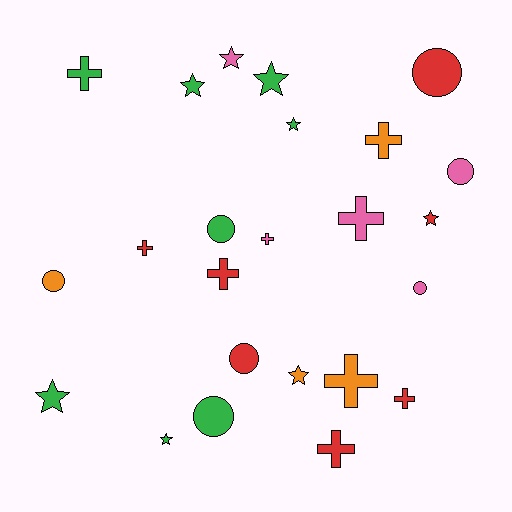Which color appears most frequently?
Green, with 8 objects.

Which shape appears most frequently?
Cross, with 9 objects.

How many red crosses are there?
There are 4 red crosses.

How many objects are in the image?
There are 24 objects.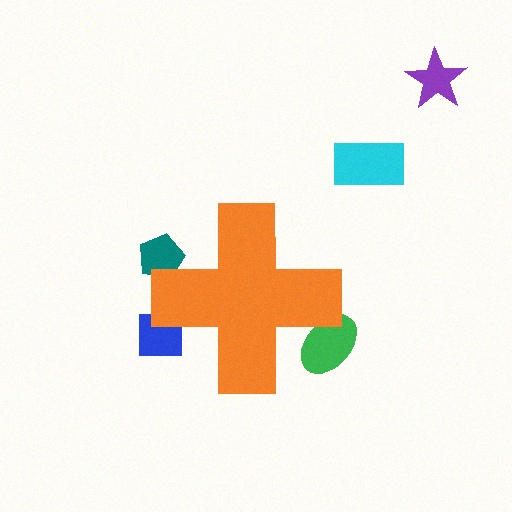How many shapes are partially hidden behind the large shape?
3 shapes are partially hidden.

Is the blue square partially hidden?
Yes, the blue square is partially hidden behind the orange cross.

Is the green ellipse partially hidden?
Yes, the green ellipse is partially hidden behind the orange cross.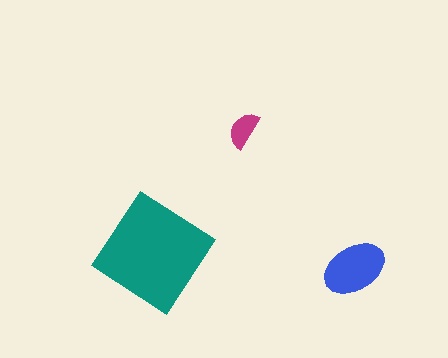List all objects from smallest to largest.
The magenta semicircle, the blue ellipse, the teal diamond.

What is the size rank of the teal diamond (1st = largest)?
1st.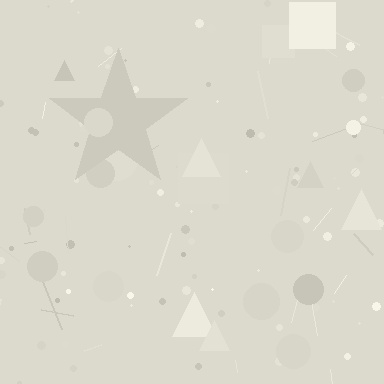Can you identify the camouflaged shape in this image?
The camouflaged shape is a star.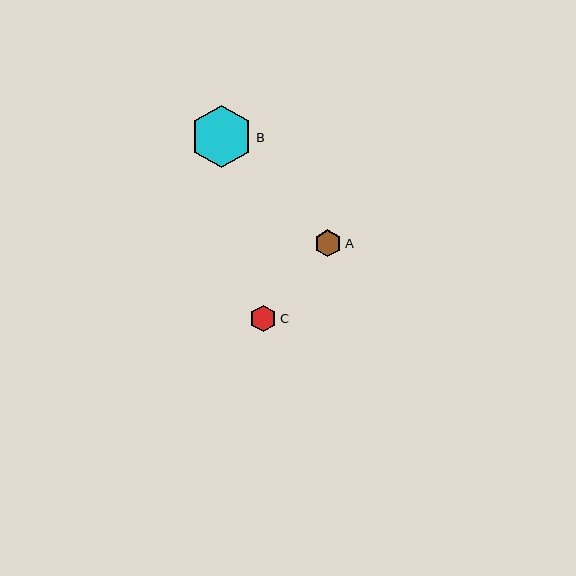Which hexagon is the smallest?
Hexagon C is the smallest with a size of approximately 27 pixels.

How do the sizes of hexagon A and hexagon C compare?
Hexagon A and hexagon C are approximately the same size.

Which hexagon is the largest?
Hexagon B is the largest with a size of approximately 63 pixels.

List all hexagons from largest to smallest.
From largest to smallest: B, A, C.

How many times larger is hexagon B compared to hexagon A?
Hexagon B is approximately 2.3 times the size of hexagon A.